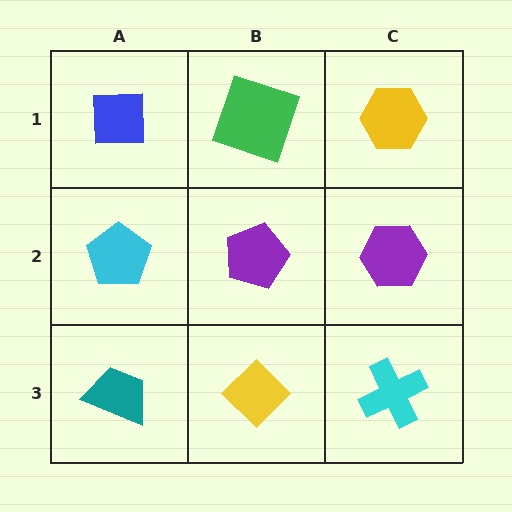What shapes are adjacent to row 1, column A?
A cyan pentagon (row 2, column A), a green square (row 1, column B).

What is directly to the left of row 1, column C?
A green square.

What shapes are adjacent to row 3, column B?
A purple pentagon (row 2, column B), a teal trapezoid (row 3, column A), a cyan cross (row 3, column C).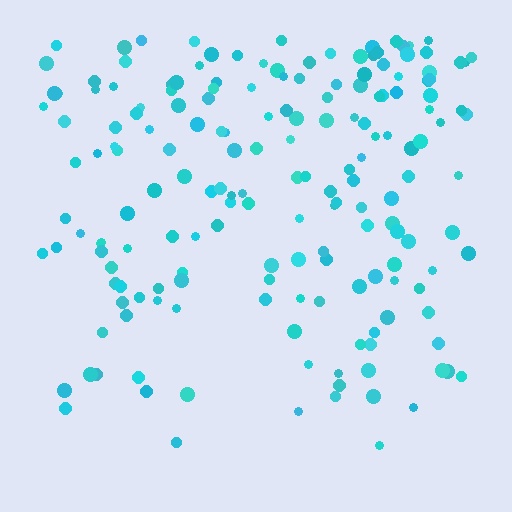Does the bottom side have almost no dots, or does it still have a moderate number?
Still a moderate number, just noticeably fewer than the top.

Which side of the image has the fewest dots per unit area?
The bottom.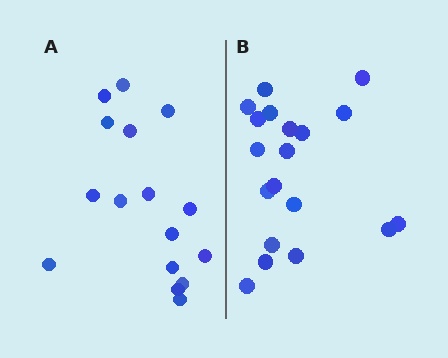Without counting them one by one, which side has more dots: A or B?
Region B (the right region) has more dots.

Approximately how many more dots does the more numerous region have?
Region B has just a few more — roughly 2 or 3 more dots than region A.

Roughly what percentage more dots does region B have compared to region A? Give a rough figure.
About 20% more.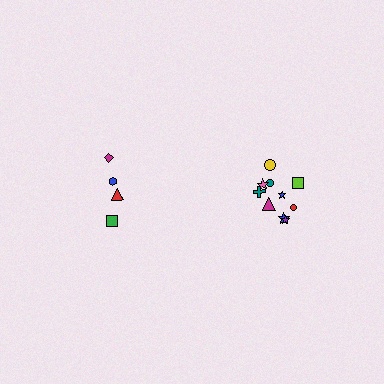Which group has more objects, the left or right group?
The right group.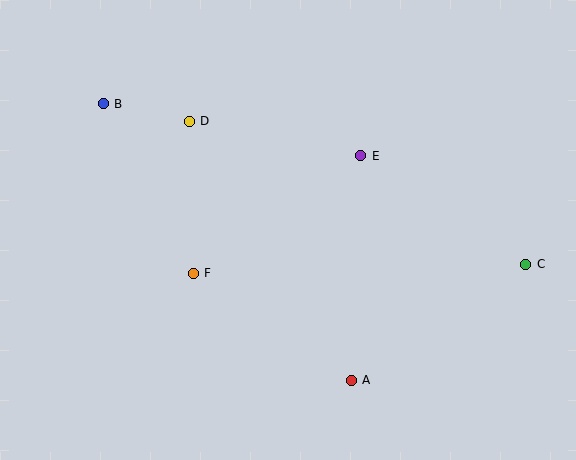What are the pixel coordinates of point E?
Point E is at (361, 156).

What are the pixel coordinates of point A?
Point A is at (351, 380).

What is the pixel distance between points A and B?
The distance between A and B is 371 pixels.